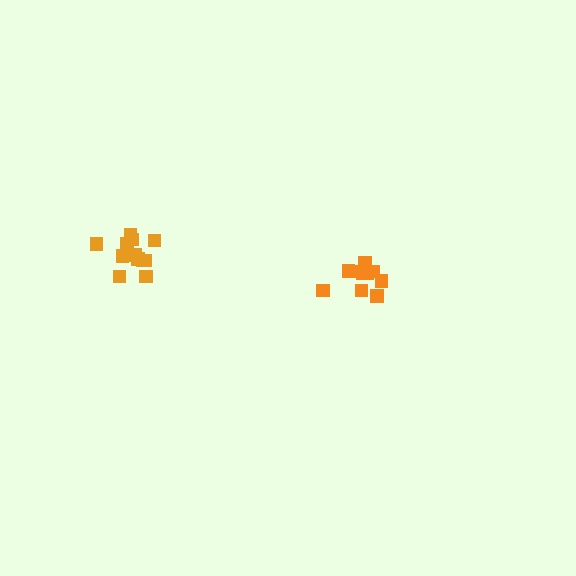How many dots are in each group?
Group 1: 10 dots, Group 2: 12 dots (22 total).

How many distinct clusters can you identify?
There are 2 distinct clusters.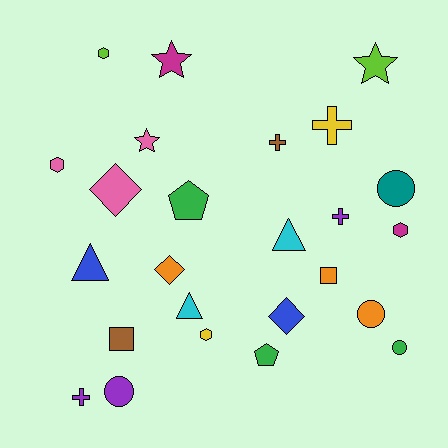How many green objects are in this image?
There are 3 green objects.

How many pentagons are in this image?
There are 2 pentagons.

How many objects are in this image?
There are 25 objects.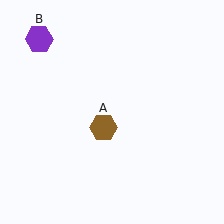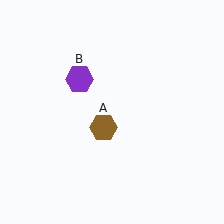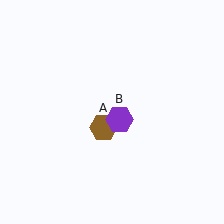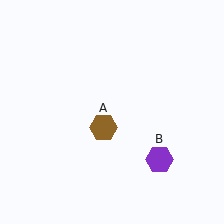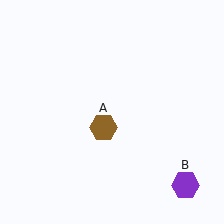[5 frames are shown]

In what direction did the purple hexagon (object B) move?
The purple hexagon (object B) moved down and to the right.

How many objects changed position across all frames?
1 object changed position: purple hexagon (object B).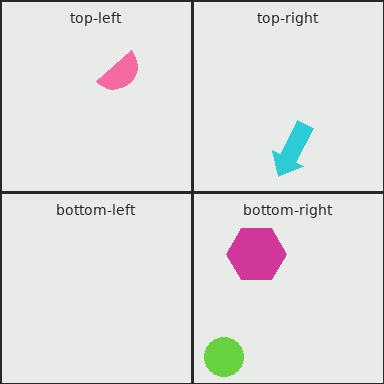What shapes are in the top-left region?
The pink semicircle.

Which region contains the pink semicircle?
The top-left region.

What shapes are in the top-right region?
The cyan arrow.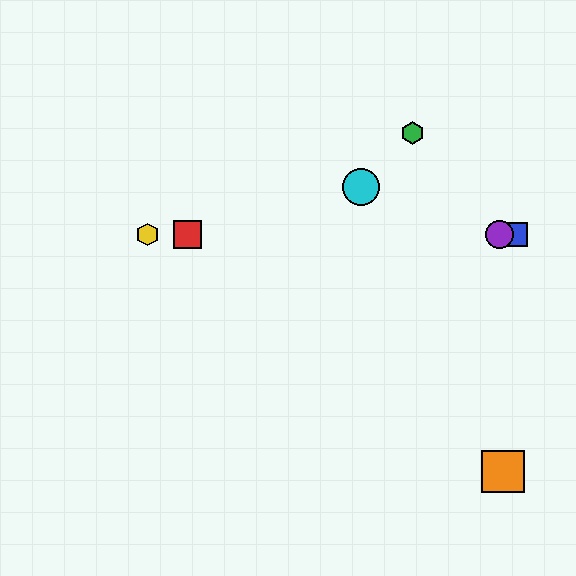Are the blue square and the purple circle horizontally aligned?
Yes, both are at y≈234.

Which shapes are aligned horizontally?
The red square, the blue square, the yellow hexagon, the purple circle are aligned horizontally.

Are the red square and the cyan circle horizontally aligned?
No, the red square is at y≈234 and the cyan circle is at y≈187.